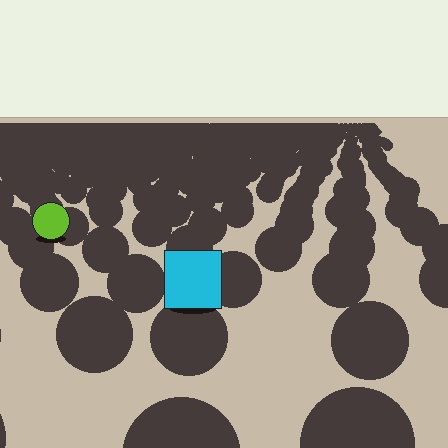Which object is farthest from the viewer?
The lime circle is farthest from the viewer. It appears smaller and the ground texture around it is denser.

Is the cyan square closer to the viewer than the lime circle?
Yes. The cyan square is closer — you can tell from the texture gradient: the ground texture is coarser near it.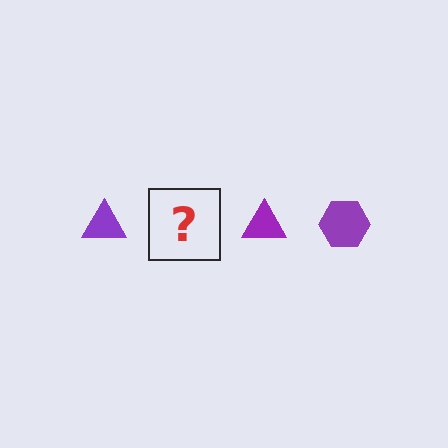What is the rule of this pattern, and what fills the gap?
The rule is that the pattern cycles through triangle, hexagon shapes in purple. The gap should be filled with a purple hexagon.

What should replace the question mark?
The question mark should be replaced with a purple hexagon.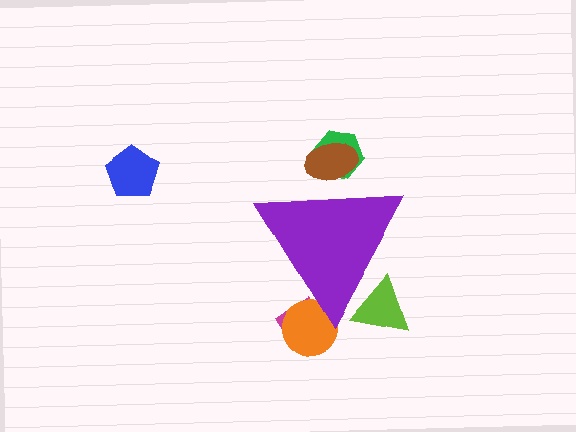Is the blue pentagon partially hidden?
No, the blue pentagon is fully visible.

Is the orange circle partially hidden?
Yes, the orange circle is partially hidden behind the purple triangle.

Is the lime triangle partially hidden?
Yes, the lime triangle is partially hidden behind the purple triangle.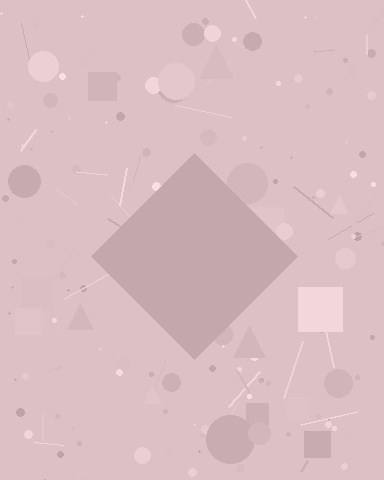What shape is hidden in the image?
A diamond is hidden in the image.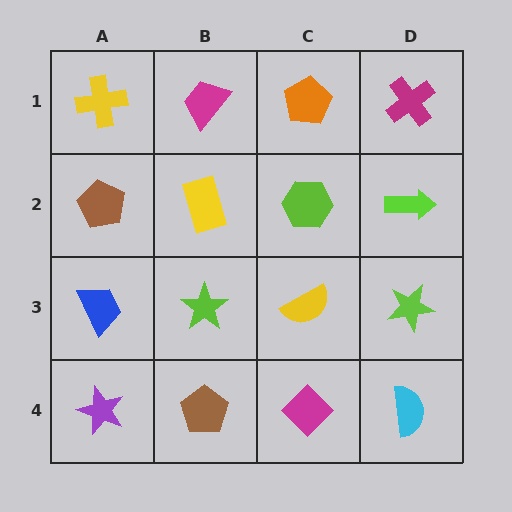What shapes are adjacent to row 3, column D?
A lime arrow (row 2, column D), a cyan semicircle (row 4, column D), a yellow semicircle (row 3, column C).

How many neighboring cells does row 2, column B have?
4.